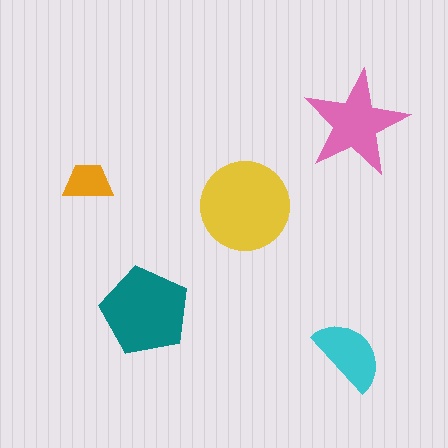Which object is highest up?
The pink star is topmost.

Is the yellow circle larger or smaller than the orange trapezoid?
Larger.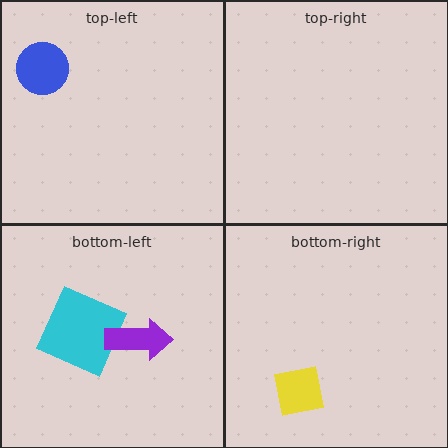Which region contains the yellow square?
The bottom-right region.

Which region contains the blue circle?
The top-left region.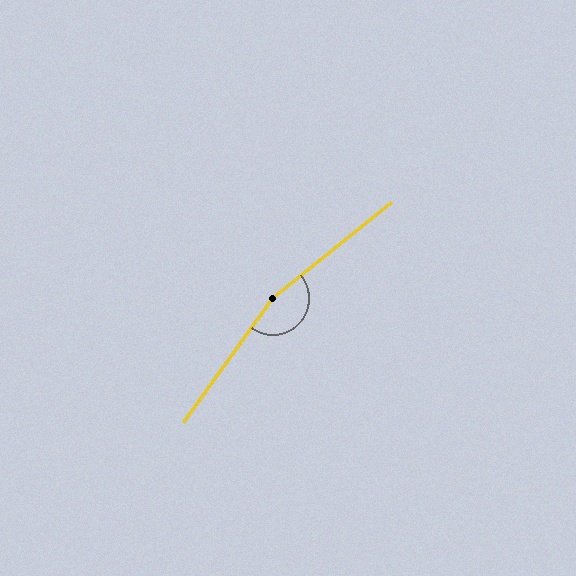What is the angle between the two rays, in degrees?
Approximately 165 degrees.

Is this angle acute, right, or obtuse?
It is obtuse.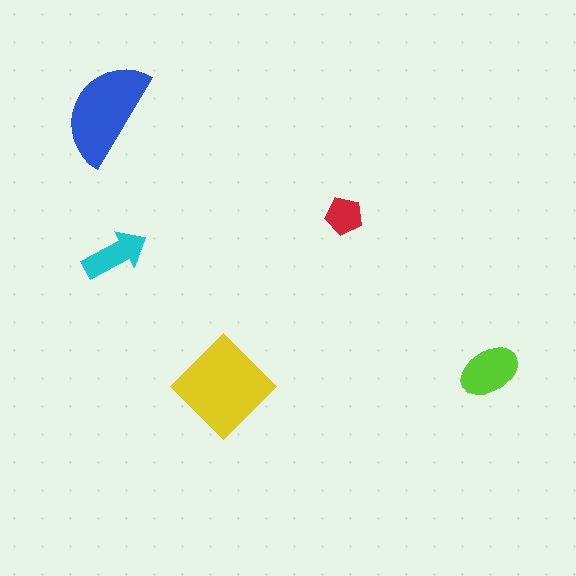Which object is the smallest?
The red pentagon.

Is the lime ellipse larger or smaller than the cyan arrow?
Larger.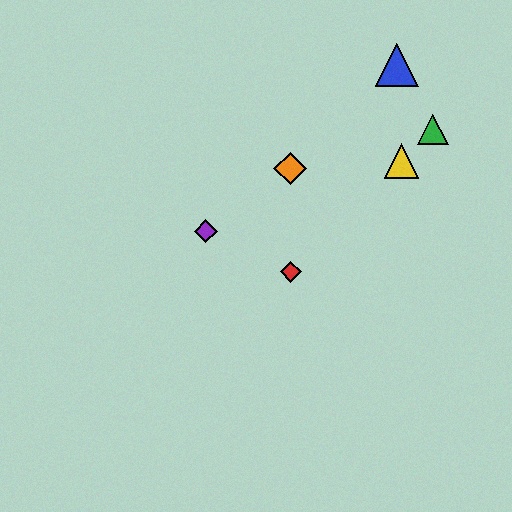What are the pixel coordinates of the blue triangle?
The blue triangle is at (397, 65).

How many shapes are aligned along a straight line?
3 shapes (the red diamond, the green triangle, the yellow triangle) are aligned along a straight line.